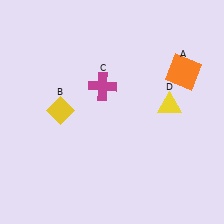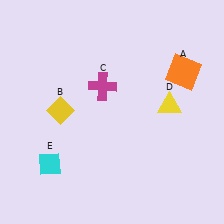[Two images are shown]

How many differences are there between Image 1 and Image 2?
There is 1 difference between the two images.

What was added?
A cyan diamond (E) was added in Image 2.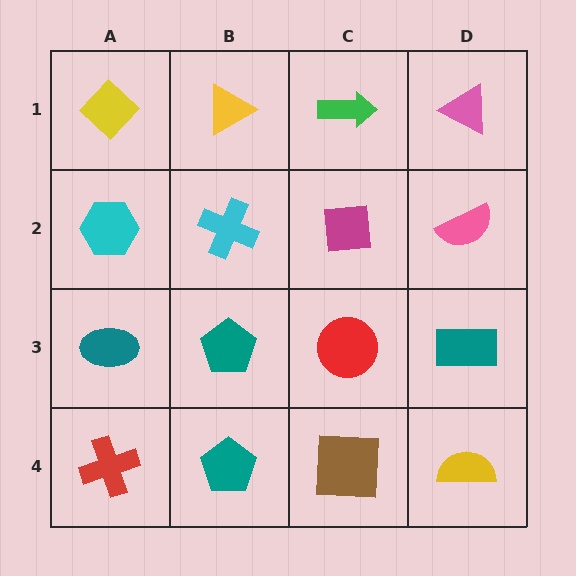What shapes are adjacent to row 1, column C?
A magenta square (row 2, column C), a yellow triangle (row 1, column B), a pink triangle (row 1, column D).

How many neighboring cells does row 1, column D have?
2.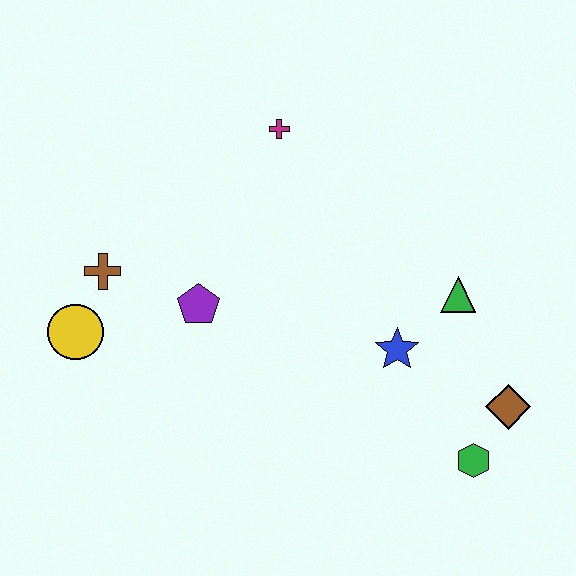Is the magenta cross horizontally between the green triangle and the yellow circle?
Yes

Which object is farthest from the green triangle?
The yellow circle is farthest from the green triangle.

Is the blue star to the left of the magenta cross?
No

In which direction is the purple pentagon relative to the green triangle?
The purple pentagon is to the left of the green triangle.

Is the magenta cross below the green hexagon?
No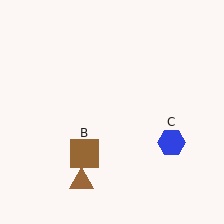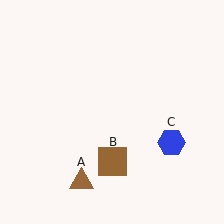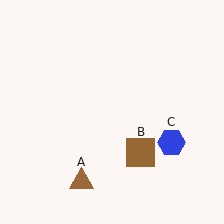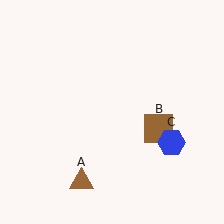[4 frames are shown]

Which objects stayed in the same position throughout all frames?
Brown triangle (object A) and blue hexagon (object C) remained stationary.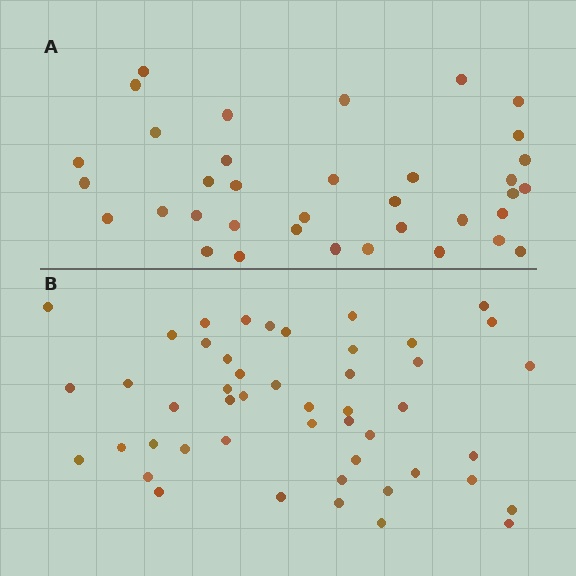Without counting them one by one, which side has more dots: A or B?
Region B (the bottom region) has more dots.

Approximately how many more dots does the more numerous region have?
Region B has roughly 12 or so more dots than region A.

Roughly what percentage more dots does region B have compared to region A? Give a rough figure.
About 35% more.